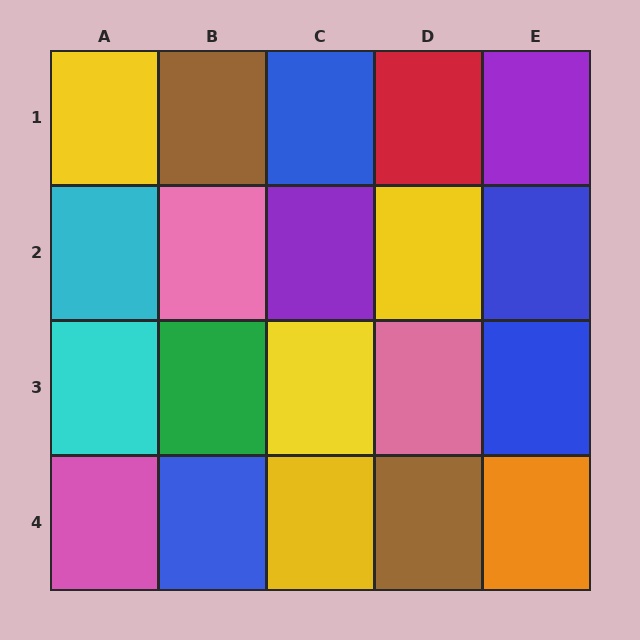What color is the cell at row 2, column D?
Yellow.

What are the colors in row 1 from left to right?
Yellow, brown, blue, red, purple.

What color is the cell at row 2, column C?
Purple.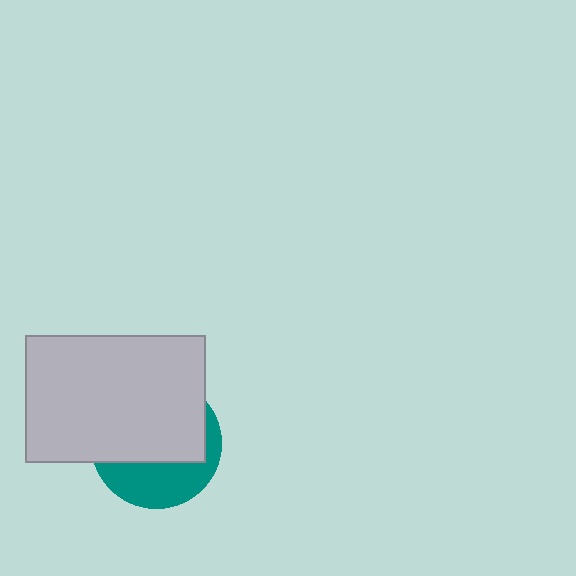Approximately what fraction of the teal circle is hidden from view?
Roughly 63% of the teal circle is hidden behind the light gray rectangle.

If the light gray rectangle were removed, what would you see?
You would see the complete teal circle.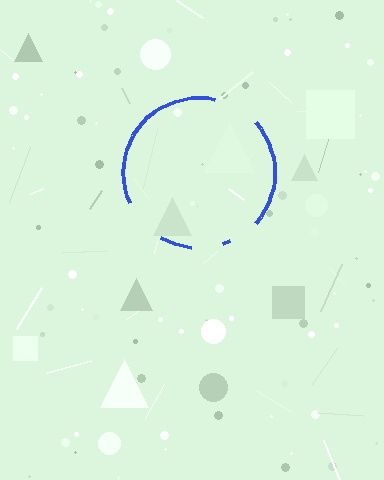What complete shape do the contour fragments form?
The contour fragments form a circle.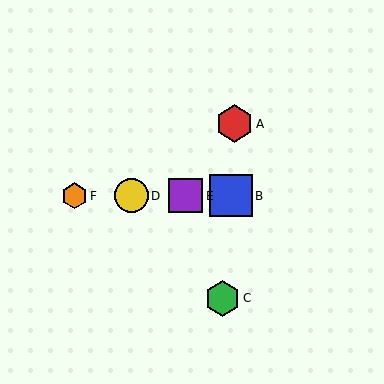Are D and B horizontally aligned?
Yes, both are at y≈196.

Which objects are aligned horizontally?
Objects B, D, E, F are aligned horizontally.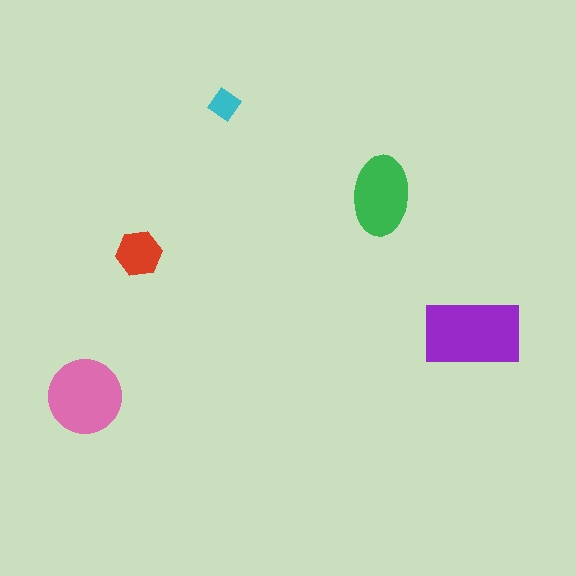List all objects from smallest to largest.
The cyan diamond, the red hexagon, the green ellipse, the pink circle, the purple rectangle.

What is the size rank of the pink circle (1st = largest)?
2nd.